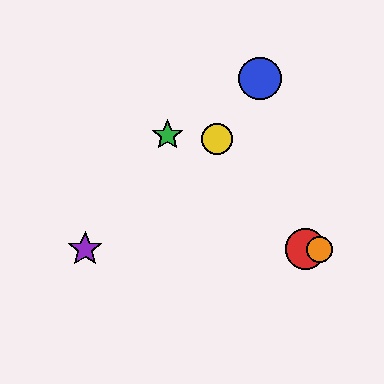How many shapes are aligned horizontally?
3 shapes (the red circle, the purple star, the orange circle) are aligned horizontally.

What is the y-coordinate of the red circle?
The red circle is at y≈249.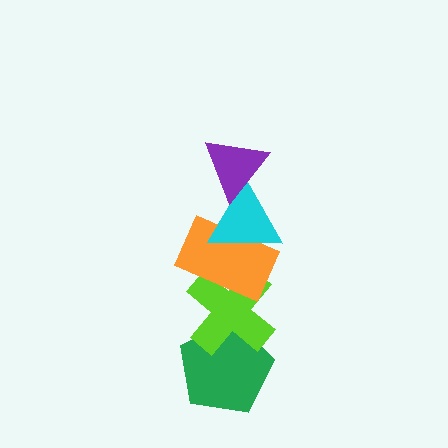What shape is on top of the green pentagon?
The lime cross is on top of the green pentagon.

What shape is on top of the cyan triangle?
The purple triangle is on top of the cyan triangle.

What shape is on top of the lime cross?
The orange rectangle is on top of the lime cross.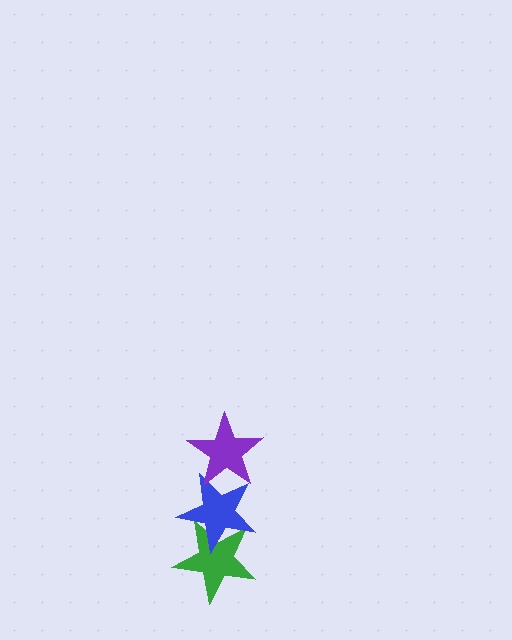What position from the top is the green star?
The green star is 3rd from the top.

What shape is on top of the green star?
The blue star is on top of the green star.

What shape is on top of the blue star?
The purple star is on top of the blue star.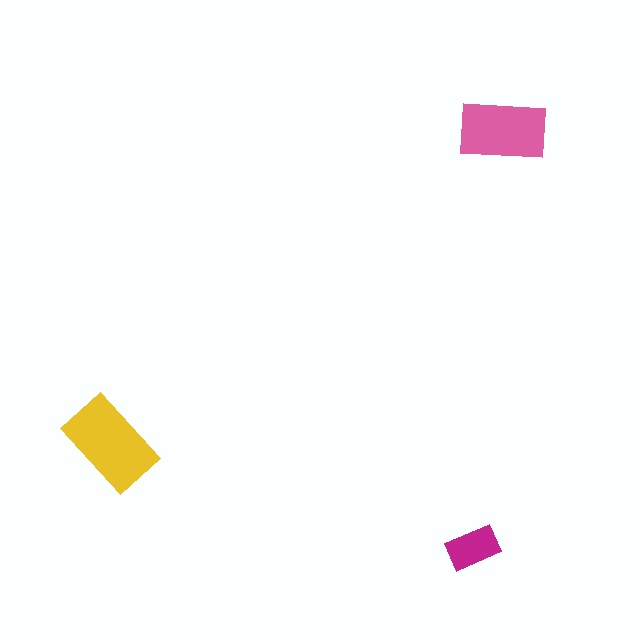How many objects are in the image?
There are 3 objects in the image.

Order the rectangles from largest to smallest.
the yellow one, the pink one, the magenta one.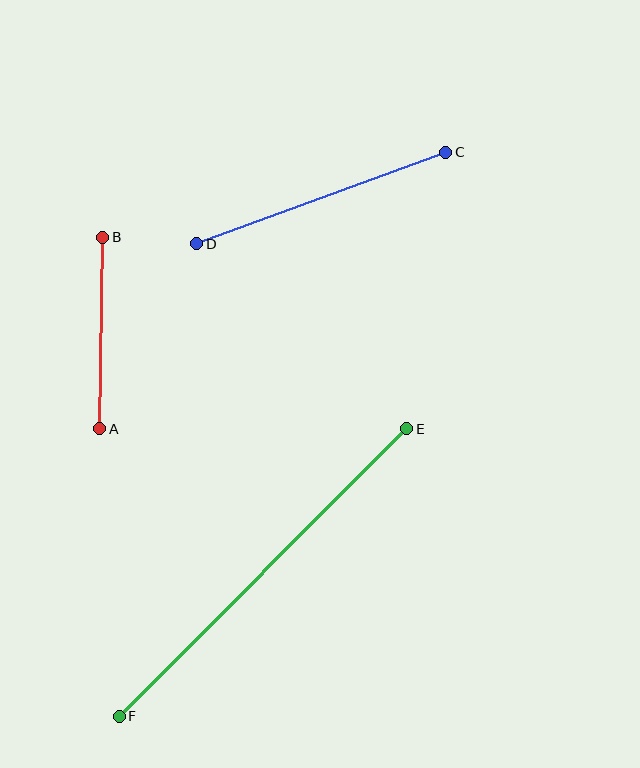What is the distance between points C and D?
The distance is approximately 265 pixels.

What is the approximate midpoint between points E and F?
The midpoint is at approximately (263, 572) pixels.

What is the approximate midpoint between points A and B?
The midpoint is at approximately (101, 333) pixels.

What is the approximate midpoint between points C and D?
The midpoint is at approximately (321, 198) pixels.